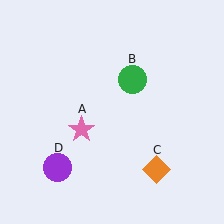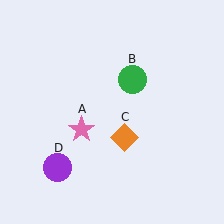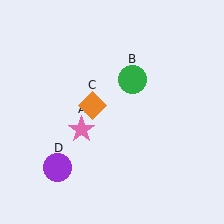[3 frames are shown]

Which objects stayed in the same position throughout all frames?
Pink star (object A) and green circle (object B) and purple circle (object D) remained stationary.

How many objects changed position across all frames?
1 object changed position: orange diamond (object C).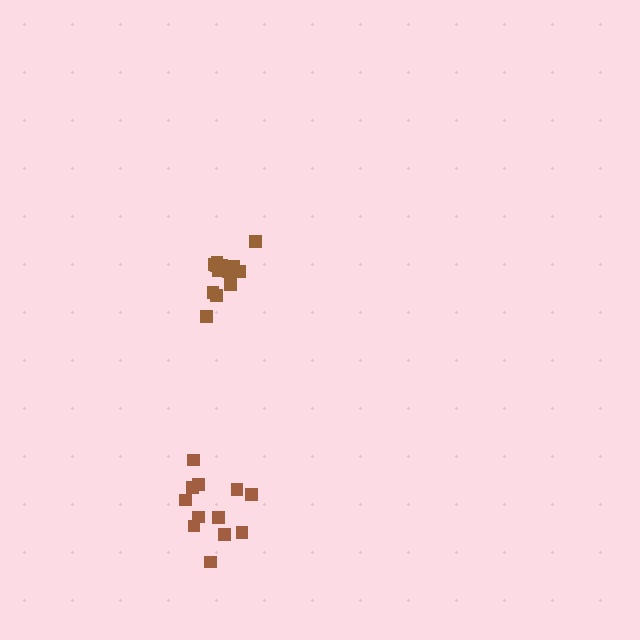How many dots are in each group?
Group 1: 13 dots, Group 2: 12 dots (25 total).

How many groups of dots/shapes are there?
There are 2 groups.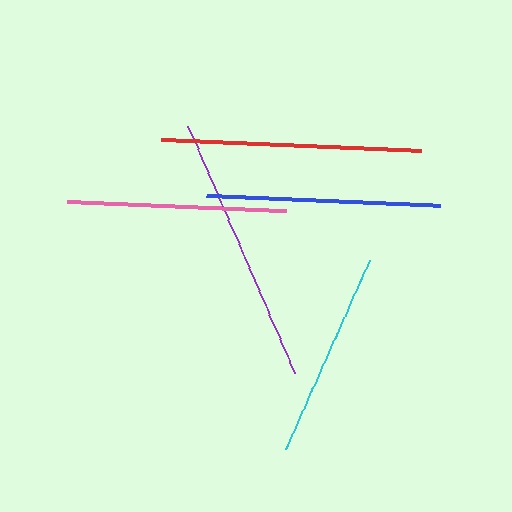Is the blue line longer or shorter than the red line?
The red line is longer than the blue line.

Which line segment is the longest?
The purple line is the longest at approximately 270 pixels.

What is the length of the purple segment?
The purple segment is approximately 270 pixels long.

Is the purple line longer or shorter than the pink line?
The purple line is longer than the pink line.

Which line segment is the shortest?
The cyan line is the shortest at approximately 208 pixels.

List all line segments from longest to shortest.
From longest to shortest: purple, red, blue, pink, cyan.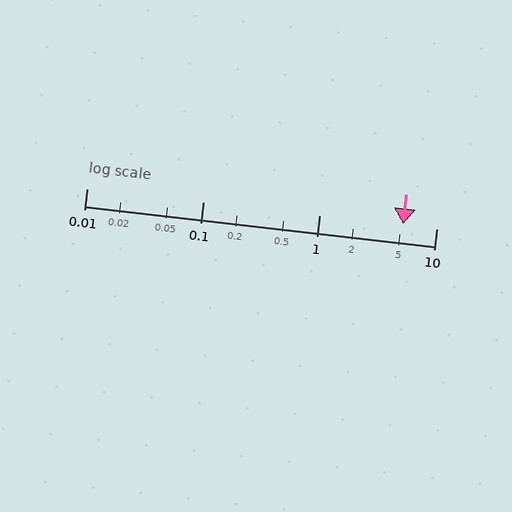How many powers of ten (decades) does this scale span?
The scale spans 3 decades, from 0.01 to 10.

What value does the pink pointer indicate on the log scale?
The pointer indicates approximately 5.2.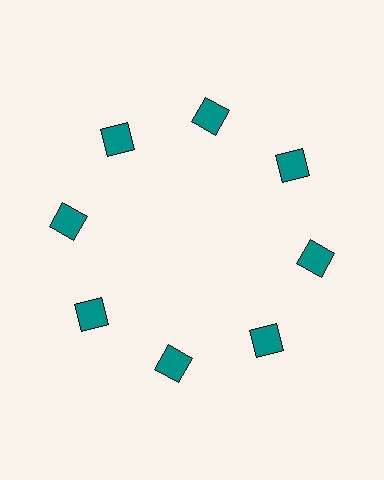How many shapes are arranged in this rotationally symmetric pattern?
There are 8 shapes, arranged in 8 groups of 1.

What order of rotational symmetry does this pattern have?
This pattern has 8-fold rotational symmetry.